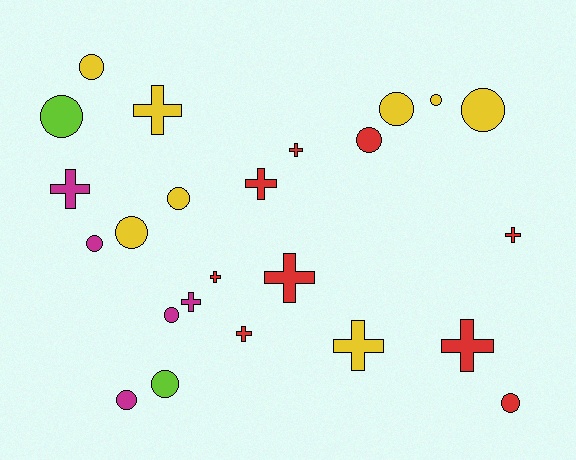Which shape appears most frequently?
Circle, with 13 objects.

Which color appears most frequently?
Red, with 9 objects.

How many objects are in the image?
There are 24 objects.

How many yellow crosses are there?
There are 2 yellow crosses.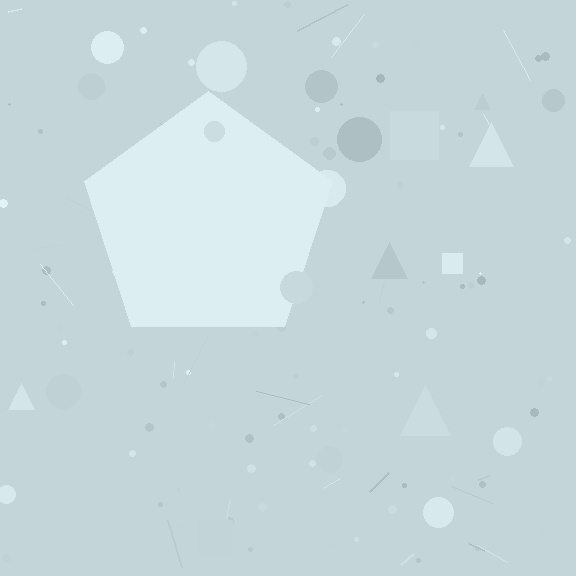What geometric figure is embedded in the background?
A pentagon is embedded in the background.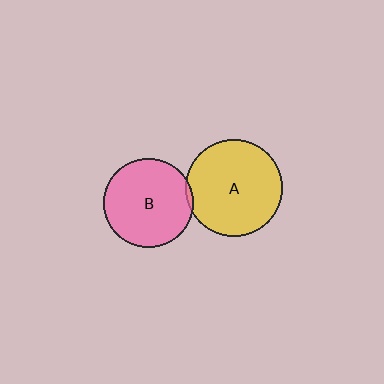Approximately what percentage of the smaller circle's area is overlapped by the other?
Approximately 5%.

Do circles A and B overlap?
Yes.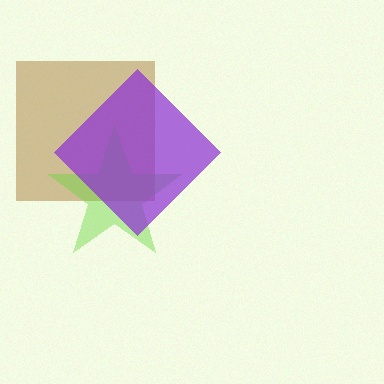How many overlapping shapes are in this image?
There are 3 overlapping shapes in the image.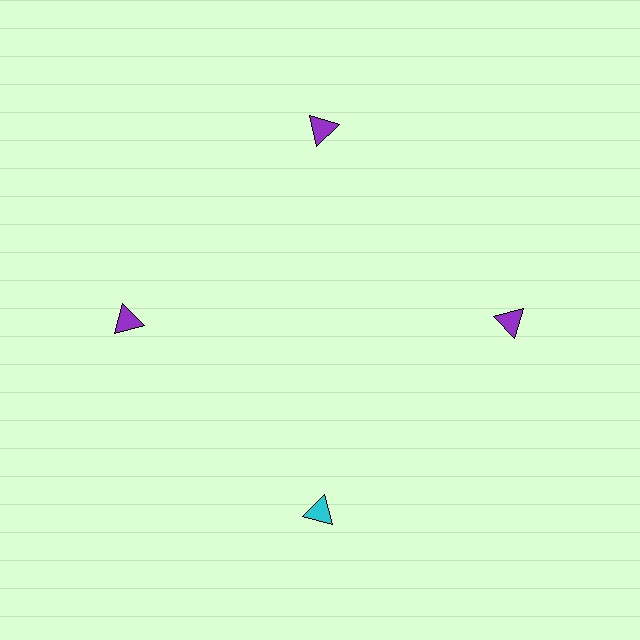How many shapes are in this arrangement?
There are 4 shapes arranged in a ring pattern.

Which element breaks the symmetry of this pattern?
The cyan triangle at roughly the 6 o'clock position breaks the symmetry. All other shapes are purple triangles.